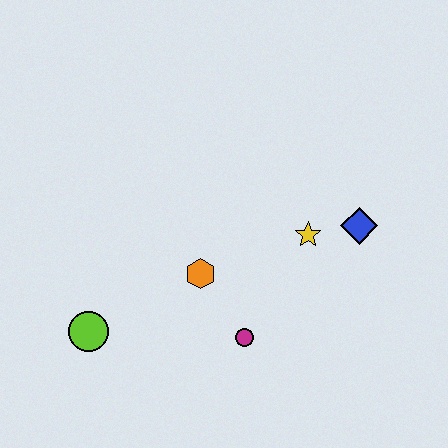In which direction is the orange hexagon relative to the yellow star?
The orange hexagon is to the left of the yellow star.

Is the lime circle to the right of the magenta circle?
No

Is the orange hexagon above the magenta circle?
Yes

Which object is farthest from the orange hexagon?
The blue diamond is farthest from the orange hexagon.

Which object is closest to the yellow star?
The blue diamond is closest to the yellow star.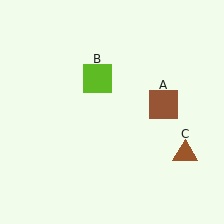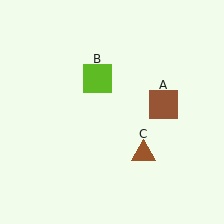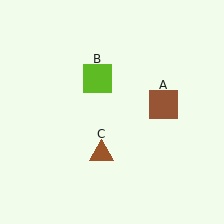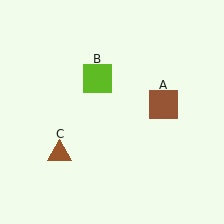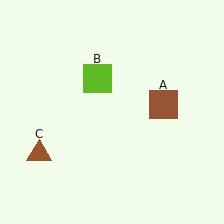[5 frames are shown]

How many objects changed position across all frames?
1 object changed position: brown triangle (object C).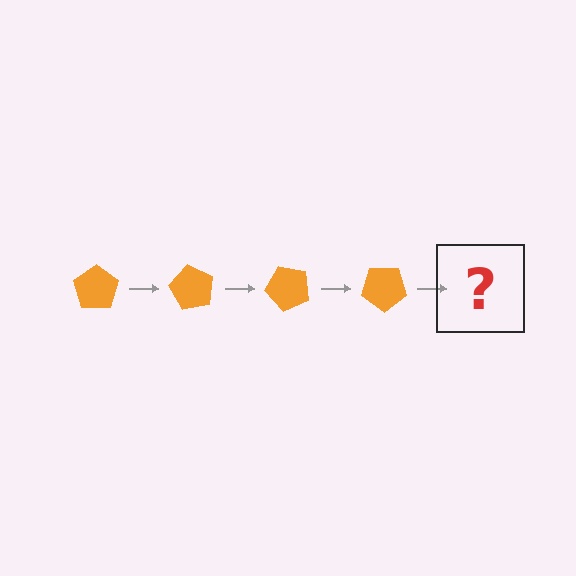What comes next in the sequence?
The next element should be an orange pentagon rotated 240 degrees.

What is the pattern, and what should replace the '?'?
The pattern is that the pentagon rotates 60 degrees each step. The '?' should be an orange pentagon rotated 240 degrees.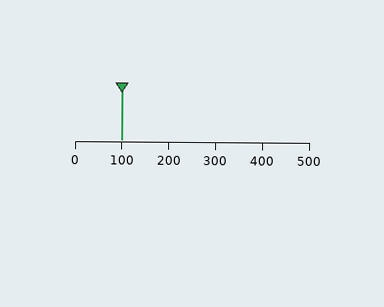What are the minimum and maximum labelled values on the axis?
The axis runs from 0 to 500.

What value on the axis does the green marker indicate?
The marker indicates approximately 100.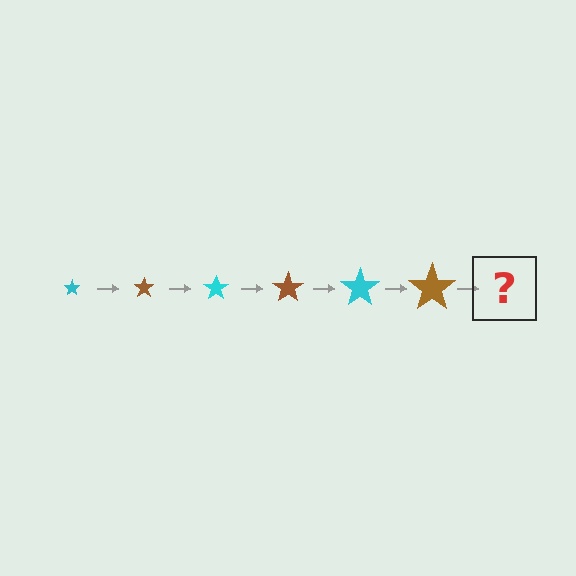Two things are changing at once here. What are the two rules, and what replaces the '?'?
The two rules are that the star grows larger each step and the color cycles through cyan and brown. The '?' should be a cyan star, larger than the previous one.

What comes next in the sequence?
The next element should be a cyan star, larger than the previous one.